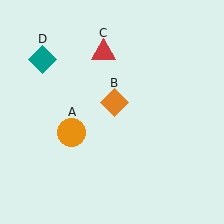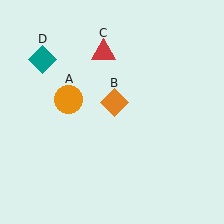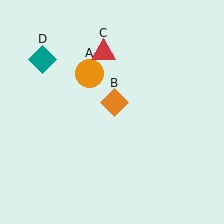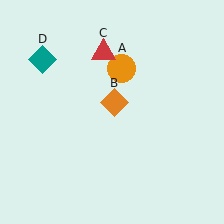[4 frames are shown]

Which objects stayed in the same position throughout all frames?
Orange diamond (object B) and red triangle (object C) and teal diamond (object D) remained stationary.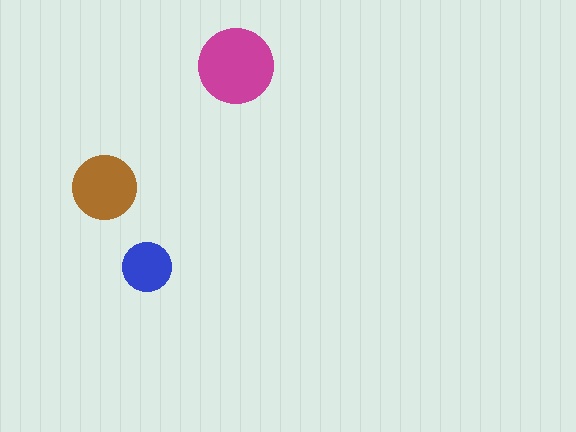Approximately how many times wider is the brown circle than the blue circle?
About 1.5 times wider.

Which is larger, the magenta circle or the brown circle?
The magenta one.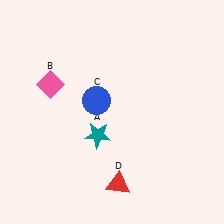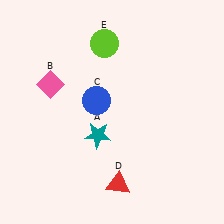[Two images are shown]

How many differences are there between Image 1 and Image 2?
There is 1 difference between the two images.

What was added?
A lime circle (E) was added in Image 2.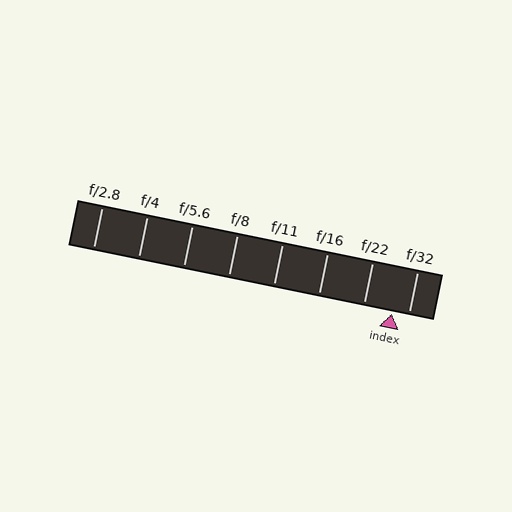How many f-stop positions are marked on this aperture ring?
There are 8 f-stop positions marked.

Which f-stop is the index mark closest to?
The index mark is closest to f/32.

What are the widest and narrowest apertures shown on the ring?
The widest aperture shown is f/2.8 and the narrowest is f/32.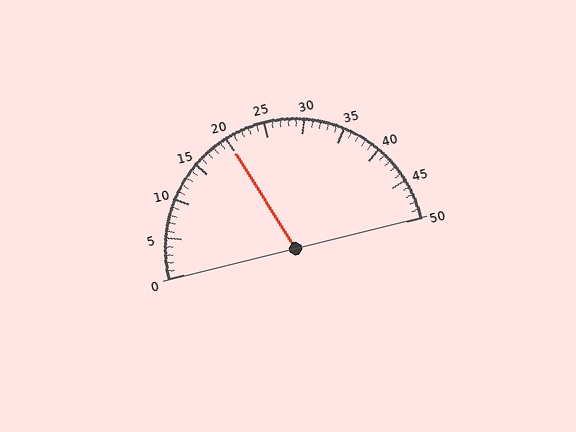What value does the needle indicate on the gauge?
The needle indicates approximately 20.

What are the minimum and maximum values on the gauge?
The gauge ranges from 0 to 50.